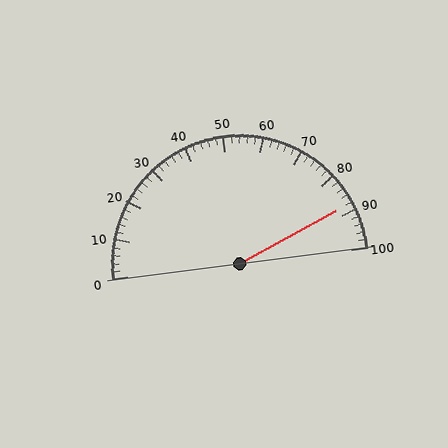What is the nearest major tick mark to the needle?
The nearest major tick mark is 90.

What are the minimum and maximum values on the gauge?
The gauge ranges from 0 to 100.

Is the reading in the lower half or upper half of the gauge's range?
The reading is in the upper half of the range (0 to 100).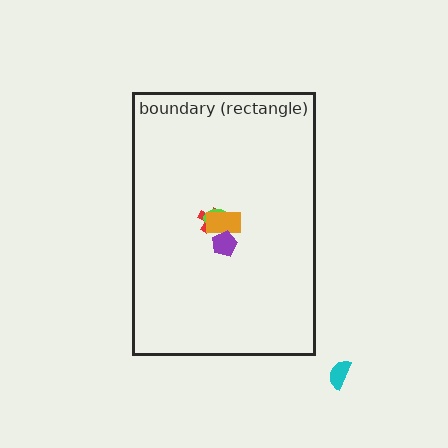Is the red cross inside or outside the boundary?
Inside.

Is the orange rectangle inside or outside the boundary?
Inside.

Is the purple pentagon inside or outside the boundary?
Inside.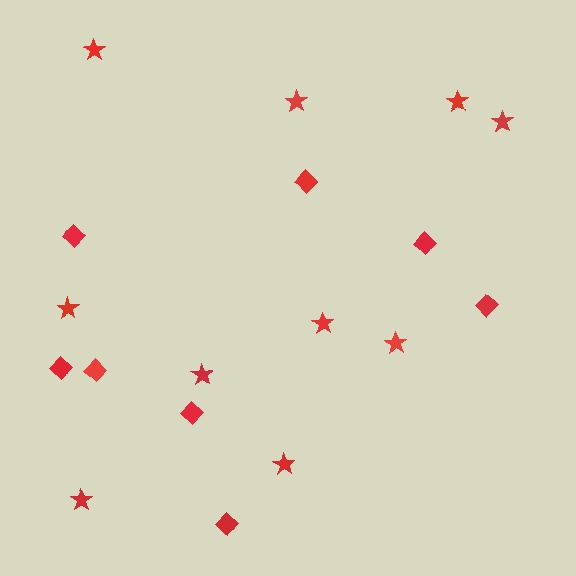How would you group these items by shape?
There are 2 groups: one group of stars (10) and one group of diamonds (8).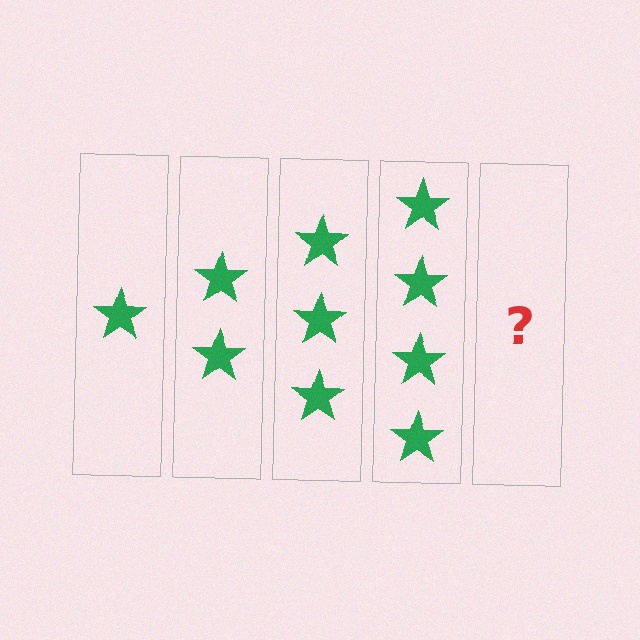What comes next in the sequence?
The next element should be 5 stars.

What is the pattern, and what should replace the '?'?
The pattern is that each step adds one more star. The '?' should be 5 stars.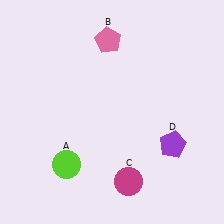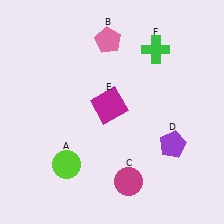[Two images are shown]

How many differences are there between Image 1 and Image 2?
There are 2 differences between the two images.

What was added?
A magenta square (E), a green cross (F) were added in Image 2.